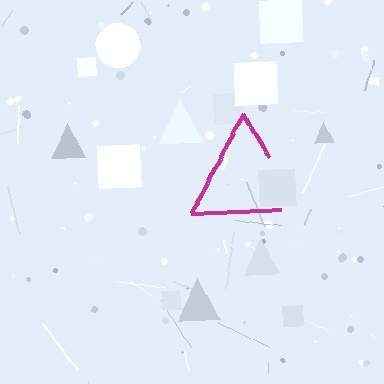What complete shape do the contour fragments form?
The contour fragments form a triangle.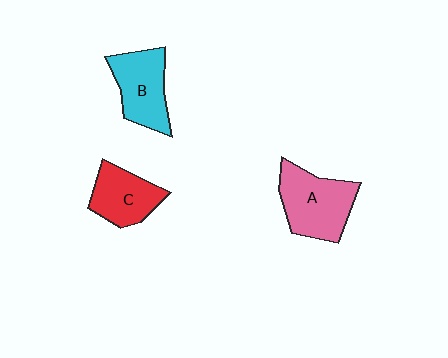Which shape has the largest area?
Shape A (pink).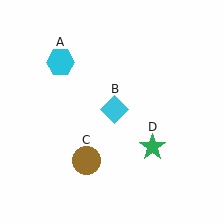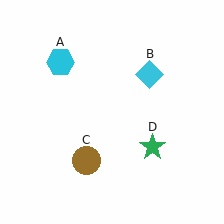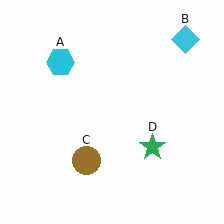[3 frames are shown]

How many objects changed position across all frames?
1 object changed position: cyan diamond (object B).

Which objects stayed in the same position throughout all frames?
Cyan hexagon (object A) and brown circle (object C) and green star (object D) remained stationary.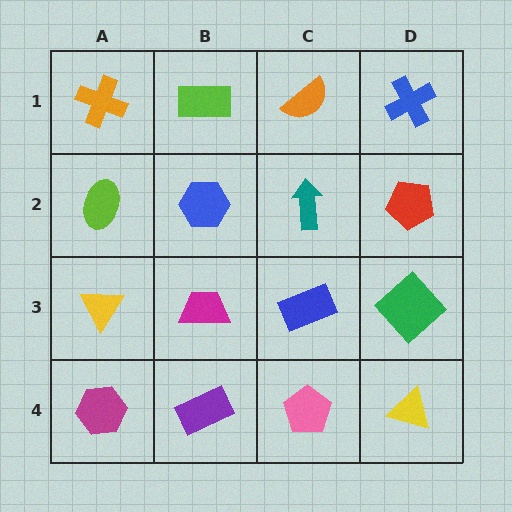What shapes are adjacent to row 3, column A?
A lime ellipse (row 2, column A), a magenta hexagon (row 4, column A), a magenta trapezoid (row 3, column B).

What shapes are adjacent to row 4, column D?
A green diamond (row 3, column D), a pink pentagon (row 4, column C).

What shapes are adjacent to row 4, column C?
A blue rectangle (row 3, column C), a purple rectangle (row 4, column B), a yellow triangle (row 4, column D).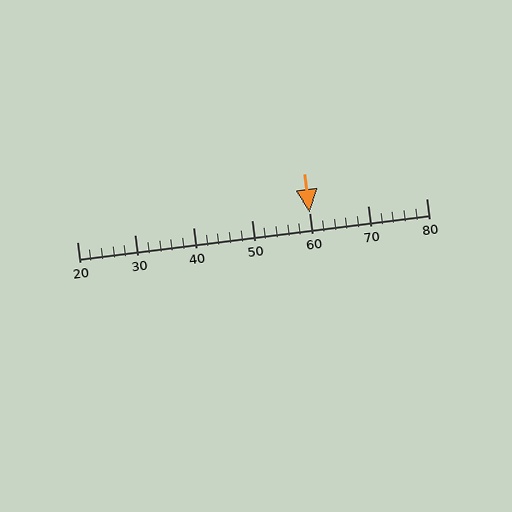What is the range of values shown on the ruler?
The ruler shows values from 20 to 80.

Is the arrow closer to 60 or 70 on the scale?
The arrow is closer to 60.